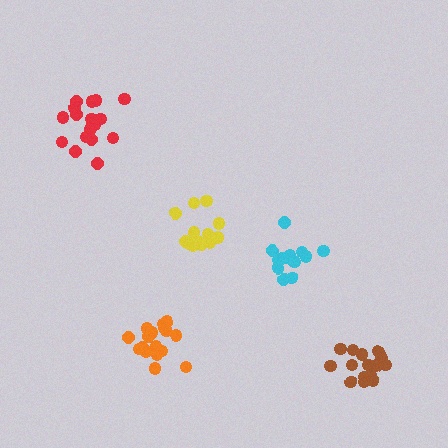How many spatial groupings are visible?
There are 5 spatial groupings.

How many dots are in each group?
Group 1: 17 dots, Group 2: 15 dots, Group 3: 15 dots, Group 4: 18 dots, Group 5: 17 dots (82 total).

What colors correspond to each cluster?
The clusters are colored: brown, yellow, cyan, red, orange.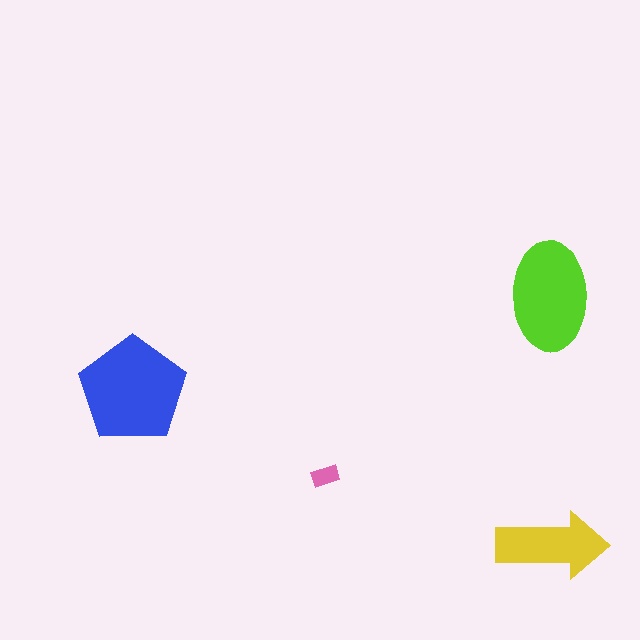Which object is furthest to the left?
The blue pentagon is leftmost.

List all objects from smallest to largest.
The pink rectangle, the yellow arrow, the lime ellipse, the blue pentagon.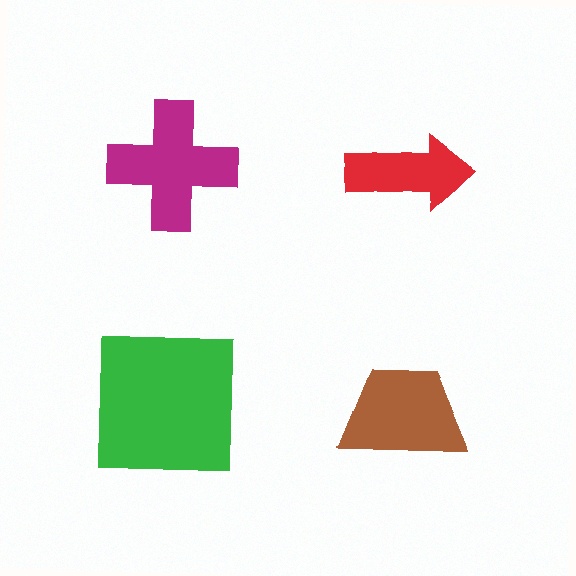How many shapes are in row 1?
2 shapes.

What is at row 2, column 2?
A brown trapezoid.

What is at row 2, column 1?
A green square.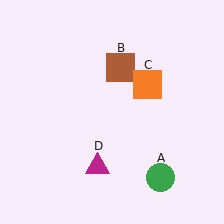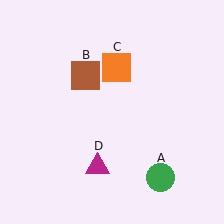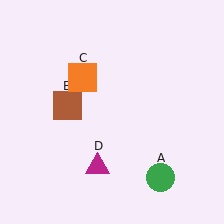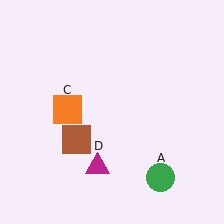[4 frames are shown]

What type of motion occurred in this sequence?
The brown square (object B), orange square (object C) rotated counterclockwise around the center of the scene.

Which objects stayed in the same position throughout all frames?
Green circle (object A) and magenta triangle (object D) remained stationary.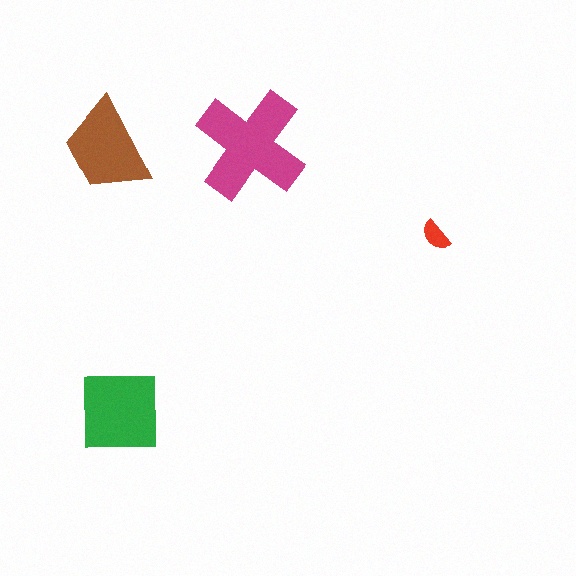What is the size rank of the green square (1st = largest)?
2nd.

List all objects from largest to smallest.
The magenta cross, the green square, the brown trapezoid, the red semicircle.